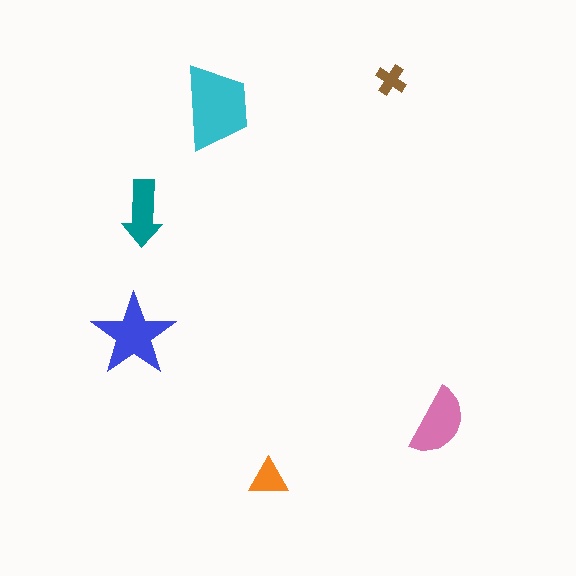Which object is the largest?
The cyan trapezoid.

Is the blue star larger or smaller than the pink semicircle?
Larger.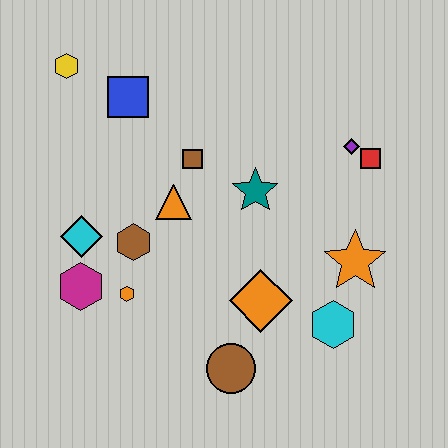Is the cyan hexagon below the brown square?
Yes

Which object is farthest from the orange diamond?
The yellow hexagon is farthest from the orange diamond.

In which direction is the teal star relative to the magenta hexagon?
The teal star is to the right of the magenta hexagon.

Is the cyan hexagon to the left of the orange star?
Yes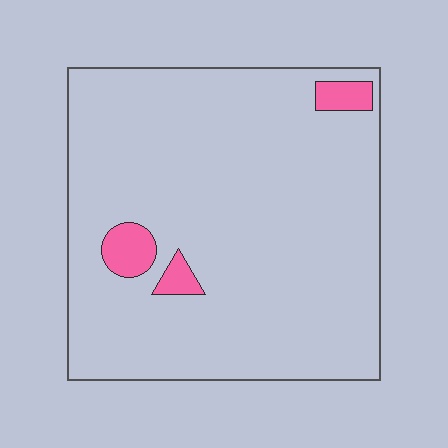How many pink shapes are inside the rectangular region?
3.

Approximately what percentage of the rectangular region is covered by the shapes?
Approximately 5%.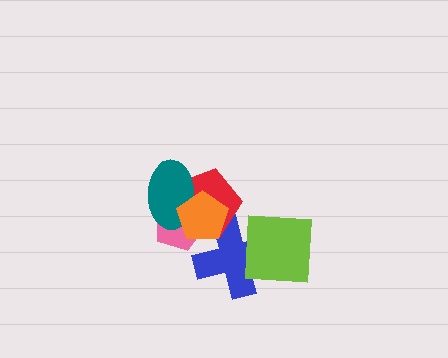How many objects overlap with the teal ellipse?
3 objects overlap with the teal ellipse.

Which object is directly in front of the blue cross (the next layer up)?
The red pentagon is directly in front of the blue cross.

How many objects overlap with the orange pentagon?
4 objects overlap with the orange pentagon.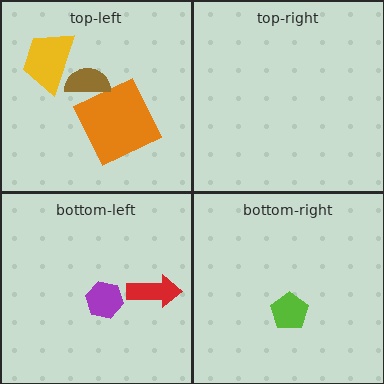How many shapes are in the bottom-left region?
2.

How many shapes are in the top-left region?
3.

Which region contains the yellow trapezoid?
The top-left region.